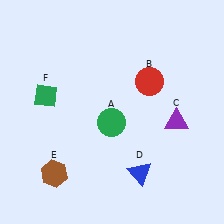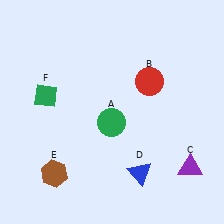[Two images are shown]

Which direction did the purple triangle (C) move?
The purple triangle (C) moved down.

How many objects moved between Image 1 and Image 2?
1 object moved between the two images.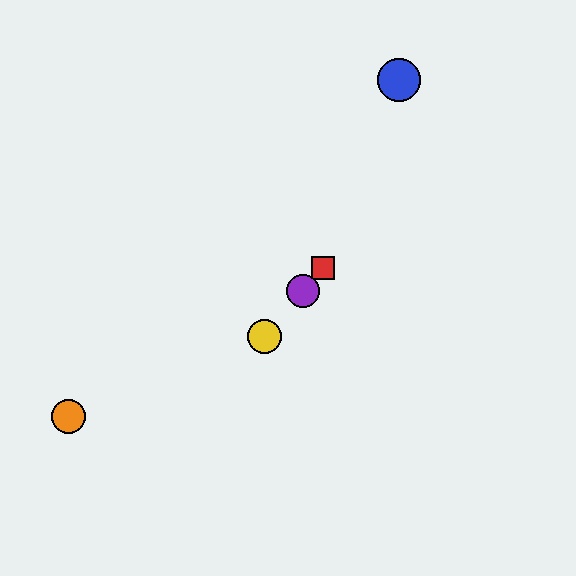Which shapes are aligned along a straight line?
The red square, the green triangle, the yellow circle, the purple circle are aligned along a straight line.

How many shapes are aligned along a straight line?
4 shapes (the red square, the green triangle, the yellow circle, the purple circle) are aligned along a straight line.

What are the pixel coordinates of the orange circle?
The orange circle is at (69, 416).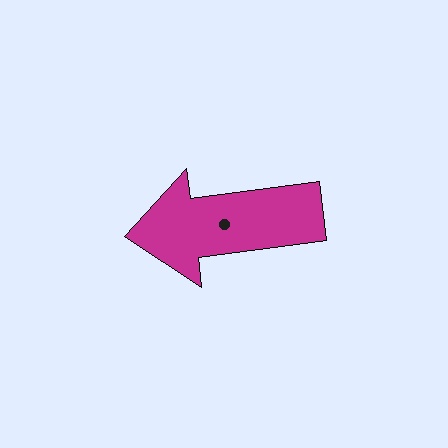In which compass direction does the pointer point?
West.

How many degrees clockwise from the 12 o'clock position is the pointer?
Approximately 263 degrees.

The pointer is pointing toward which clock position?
Roughly 9 o'clock.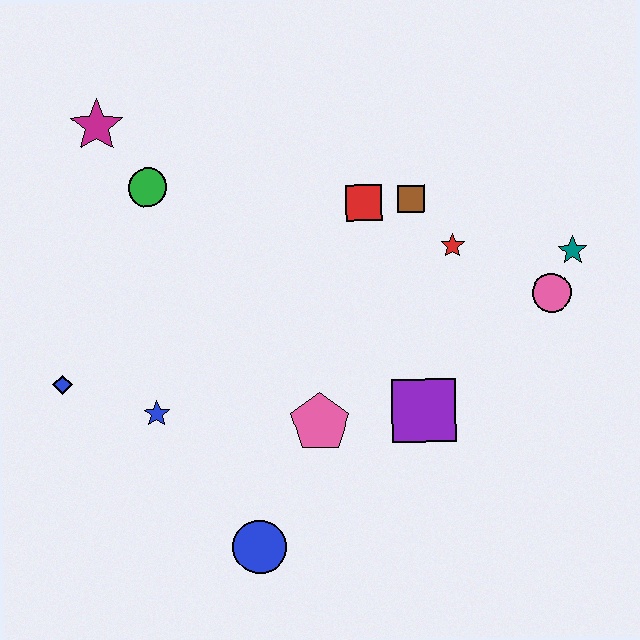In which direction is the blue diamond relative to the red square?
The blue diamond is to the left of the red square.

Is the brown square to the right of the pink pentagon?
Yes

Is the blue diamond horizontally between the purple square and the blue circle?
No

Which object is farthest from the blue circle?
The magenta star is farthest from the blue circle.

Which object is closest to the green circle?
The magenta star is closest to the green circle.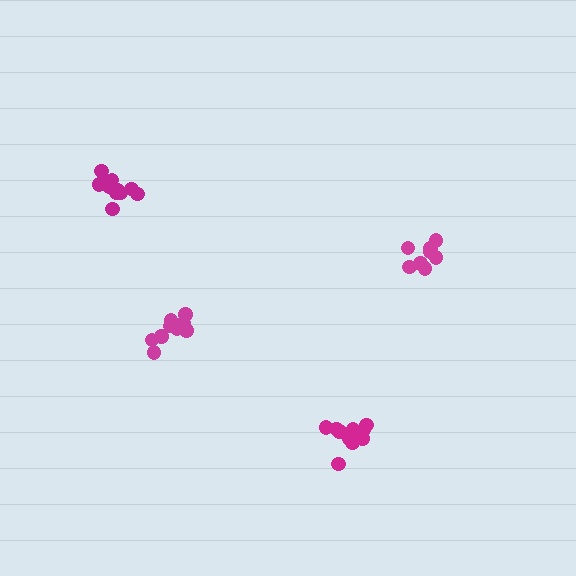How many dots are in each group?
Group 1: 11 dots, Group 2: 8 dots, Group 3: 11 dots, Group 4: 9 dots (39 total).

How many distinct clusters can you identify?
There are 4 distinct clusters.